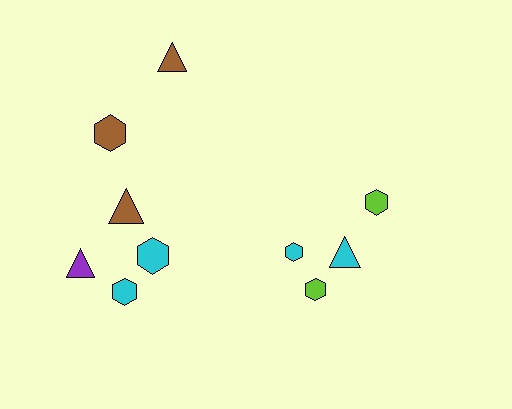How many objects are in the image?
There are 10 objects.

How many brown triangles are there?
There are 2 brown triangles.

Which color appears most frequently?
Cyan, with 4 objects.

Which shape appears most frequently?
Hexagon, with 6 objects.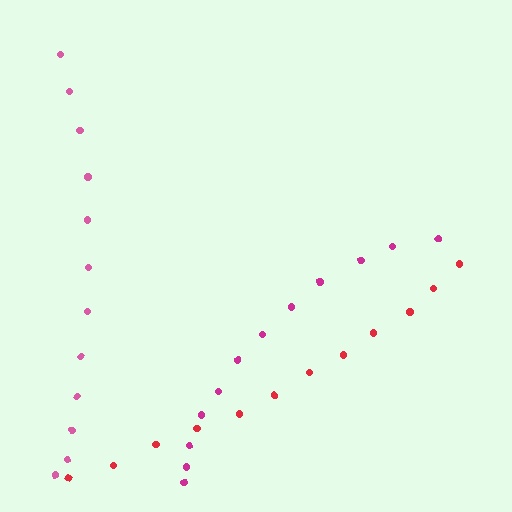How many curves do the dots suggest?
There are 3 distinct paths.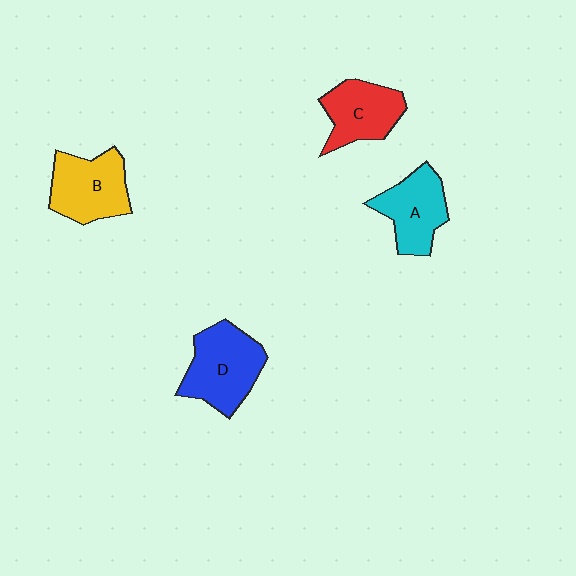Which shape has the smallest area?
Shape C (red).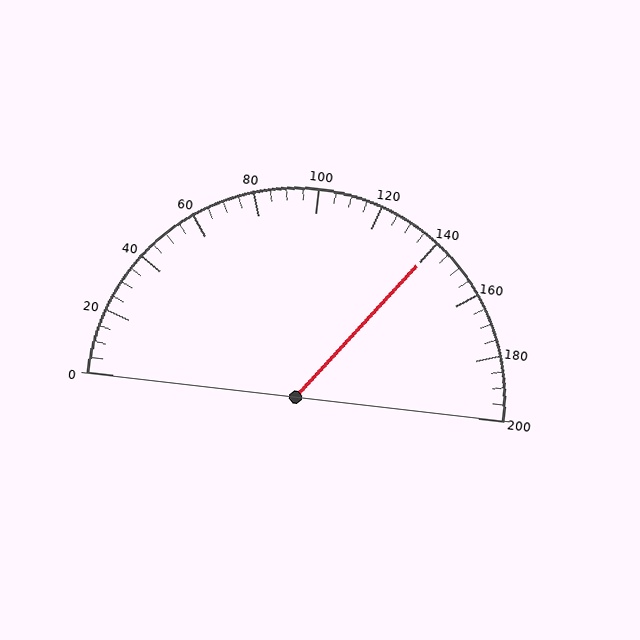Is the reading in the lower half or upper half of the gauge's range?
The reading is in the upper half of the range (0 to 200).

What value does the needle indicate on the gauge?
The needle indicates approximately 140.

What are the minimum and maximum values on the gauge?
The gauge ranges from 0 to 200.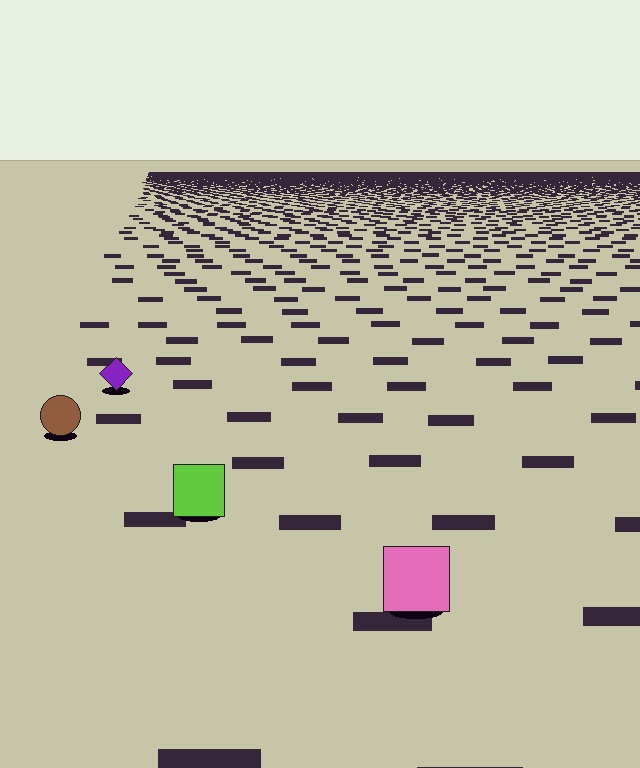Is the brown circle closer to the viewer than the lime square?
No. The lime square is closer — you can tell from the texture gradient: the ground texture is coarser near it.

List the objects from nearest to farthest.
From nearest to farthest: the pink square, the lime square, the brown circle, the purple diamond.